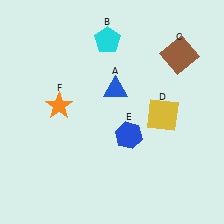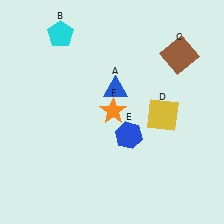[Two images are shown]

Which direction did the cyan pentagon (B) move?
The cyan pentagon (B) moved left.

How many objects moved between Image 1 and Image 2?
2 objects moved between the two images.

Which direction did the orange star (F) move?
The orange star (F) moved right.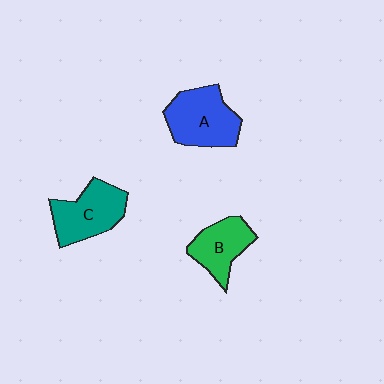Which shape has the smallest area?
Shape B (green).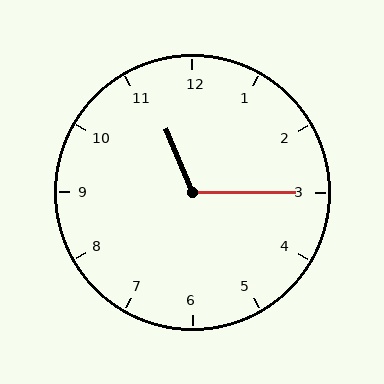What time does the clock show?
11:15.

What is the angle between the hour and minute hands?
Approximately 112 degrees.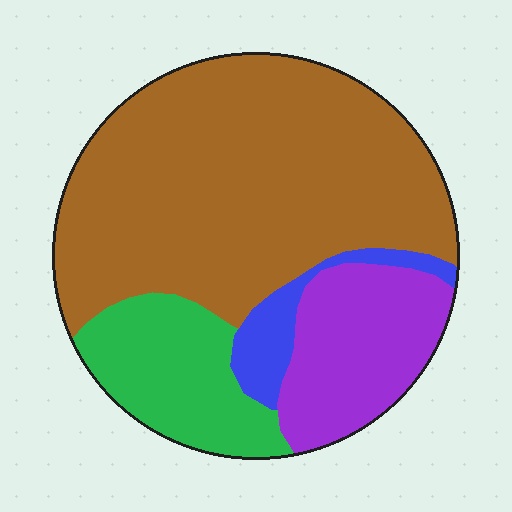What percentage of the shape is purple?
Purple takes up about one sixth (1/6) of the shape.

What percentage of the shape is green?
Green takes up about one sixth (1/6) of the shape.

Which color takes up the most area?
Brown, at roughly 60%.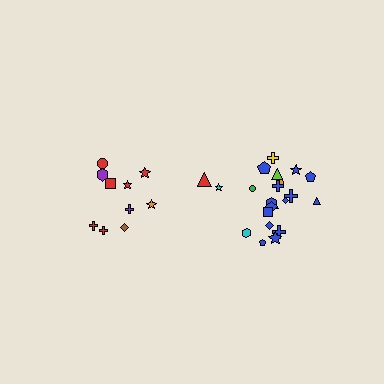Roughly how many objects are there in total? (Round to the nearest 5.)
Roughly 30 objects in total.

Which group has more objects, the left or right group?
The right group.